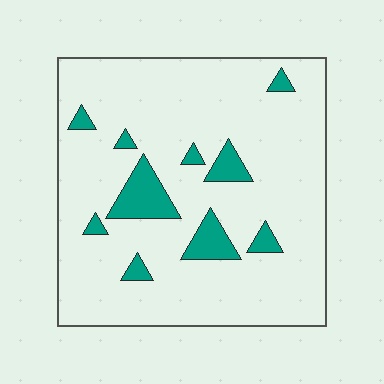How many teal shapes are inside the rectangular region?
10.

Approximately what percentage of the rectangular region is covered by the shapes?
Approximately 10%.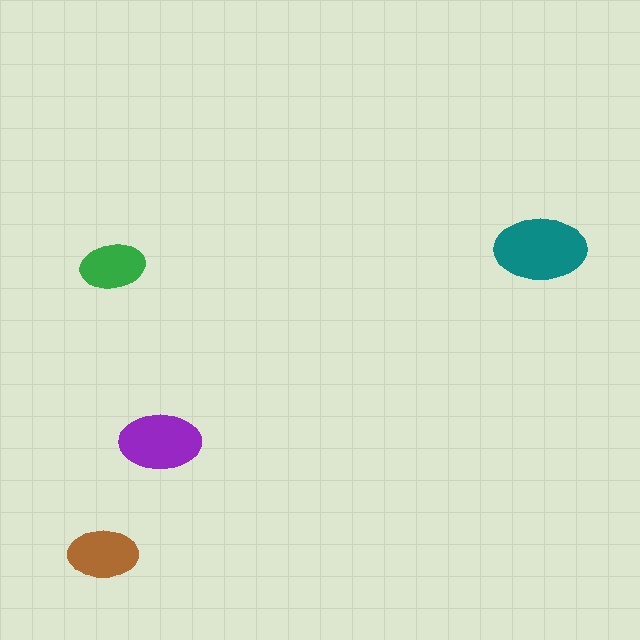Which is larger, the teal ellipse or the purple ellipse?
The teal one.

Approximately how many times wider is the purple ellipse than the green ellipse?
About 1.5 times wider.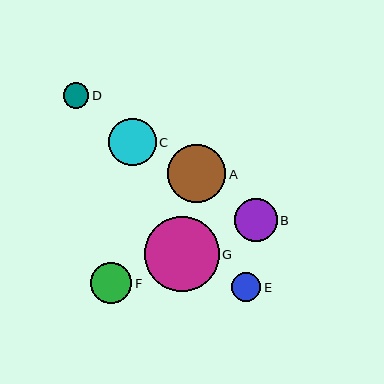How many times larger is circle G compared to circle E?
Circle G is approximately 2.6 times the size of circle E.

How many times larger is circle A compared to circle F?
Circle A is approximately 1.4 times the size of circle F.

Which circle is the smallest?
Circle D is the smallest with a size of approximately 26 pixels.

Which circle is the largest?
Circle G is the largest with a size of approximately 75 pixels.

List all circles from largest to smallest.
From largest to smallest: G, A, C, B, F, E, D.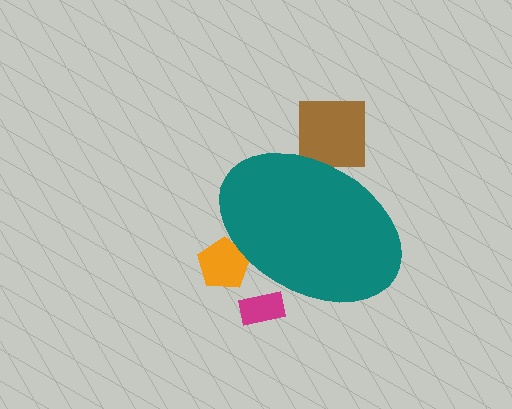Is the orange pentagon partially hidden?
Yes, the orange pentagon is partially hidden behind the teal ellipse.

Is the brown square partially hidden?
Yes, the brown square is partially hidden behind the teal ellipse.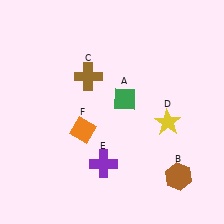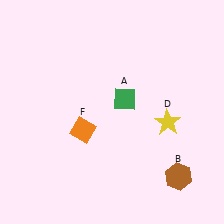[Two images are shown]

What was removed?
The purple cross (E), the brown cross (C) were removed in Image 2.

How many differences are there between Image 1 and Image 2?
There are 2 differences between the two images.